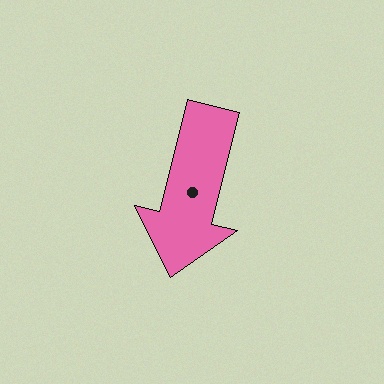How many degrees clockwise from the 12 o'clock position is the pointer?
Approximately 194 degrees.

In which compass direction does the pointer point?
South.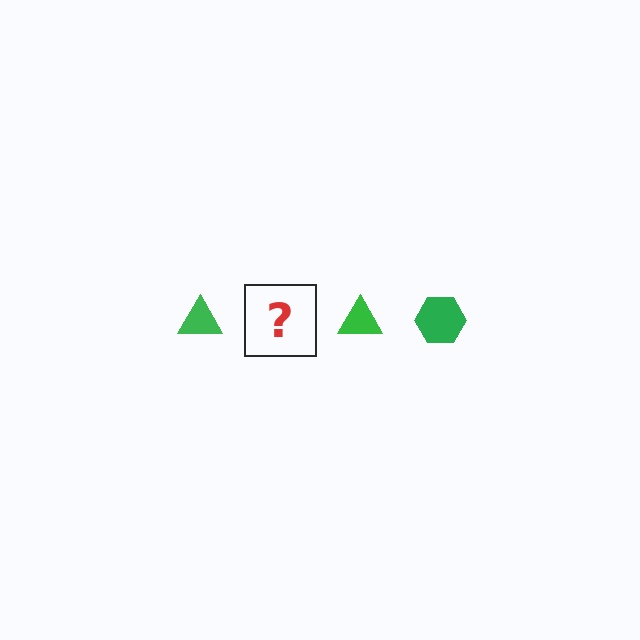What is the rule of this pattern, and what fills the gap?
The rule is that the pattern cycles through triangle, hexagon shapes in green. The gap should be filled with a green hexagon.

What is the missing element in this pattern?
The missing element is a green hexagon.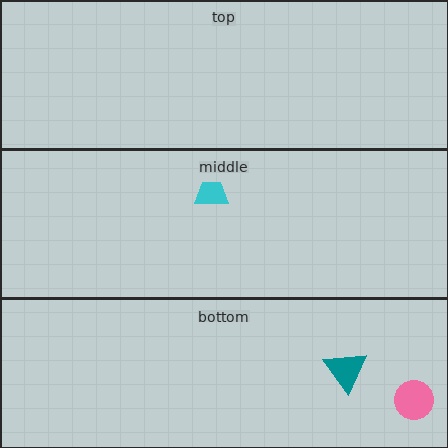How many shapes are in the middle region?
1.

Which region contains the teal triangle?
The bottom region.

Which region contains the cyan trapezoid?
The middle region.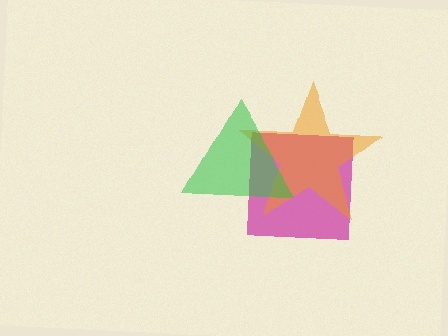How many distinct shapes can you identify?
There are 3 distinct shapes: a magenta square, an orange star, a green triangle.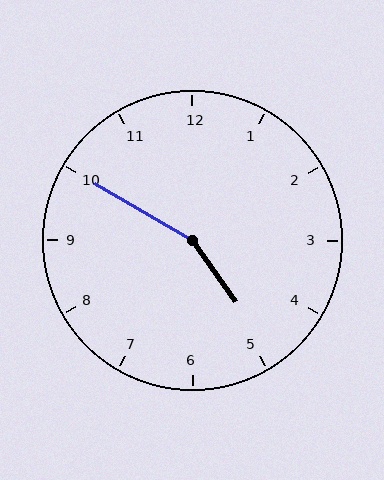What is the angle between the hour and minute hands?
Approximately 155 degrees.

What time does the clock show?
4:50.